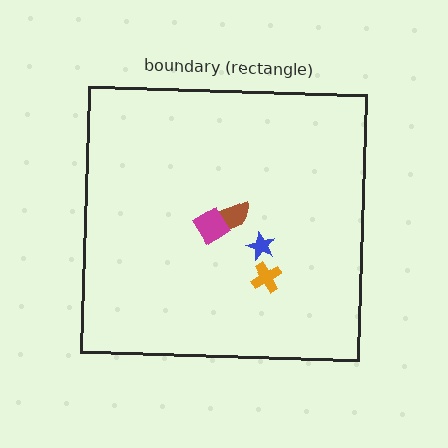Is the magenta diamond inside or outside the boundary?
Inside.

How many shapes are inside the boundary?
4 inside, 0 outside.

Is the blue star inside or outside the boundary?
Inside.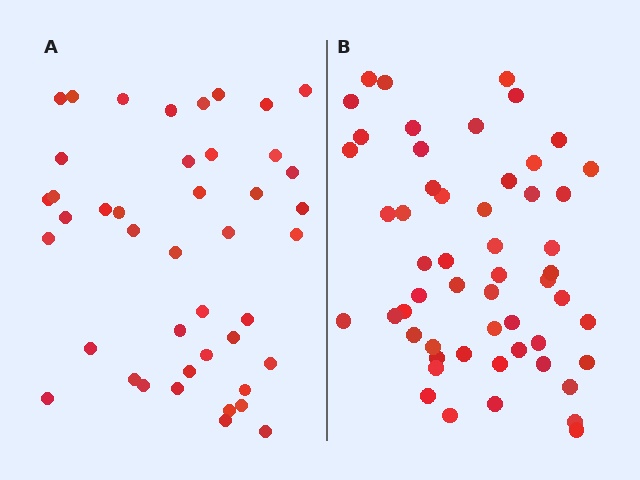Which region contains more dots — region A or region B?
Region B (the right region) has more dots.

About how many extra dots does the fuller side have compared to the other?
Region B has roughly 12 or so more dots than region A.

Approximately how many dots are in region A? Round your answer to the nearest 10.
About 40 dots. (The exact count is 43, which rounds to 40.)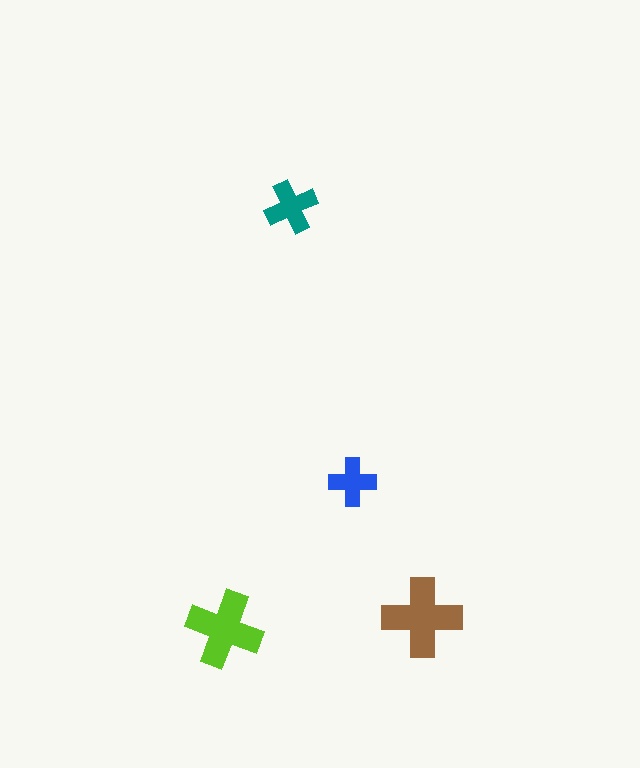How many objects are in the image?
There are 4 objects in the image.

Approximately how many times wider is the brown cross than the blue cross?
About 1.5 times wider.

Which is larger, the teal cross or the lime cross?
The lime one.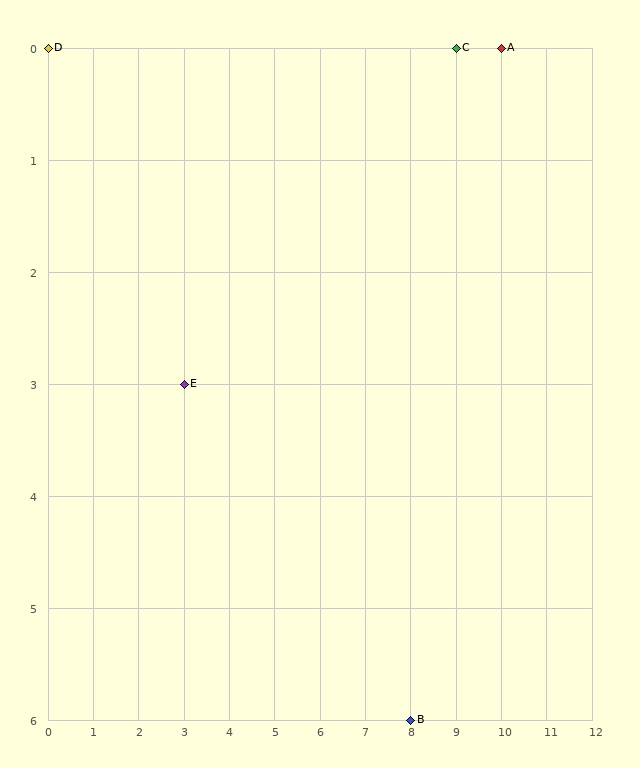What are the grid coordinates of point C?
Point C is at grid coordinates (9, 0).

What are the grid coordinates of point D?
Point D is at grid coordinates (0, 0).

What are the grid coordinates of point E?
Point E is at grid coordinates (3, 3).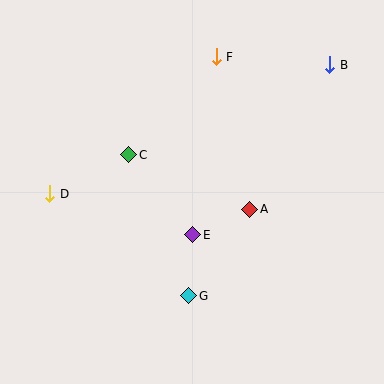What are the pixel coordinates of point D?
Point D is at (50, 194).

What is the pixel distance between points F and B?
The distance between F and B is 114 pixels.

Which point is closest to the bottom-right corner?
Point G is closest to the bottom-right corner.